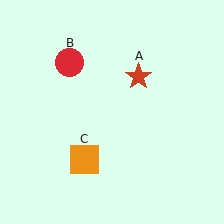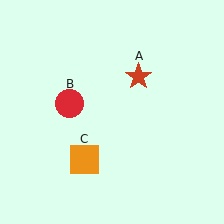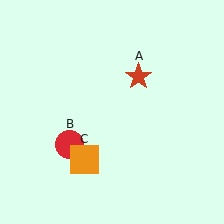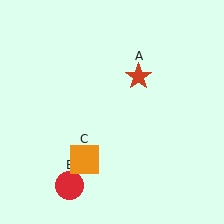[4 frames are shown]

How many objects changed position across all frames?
1 object changed position: red circle (object B).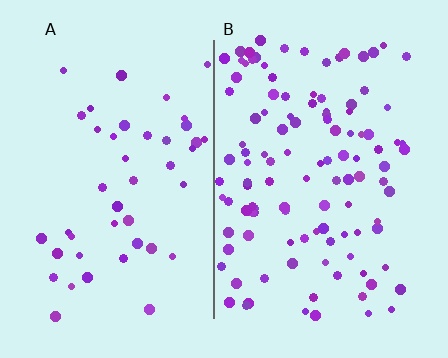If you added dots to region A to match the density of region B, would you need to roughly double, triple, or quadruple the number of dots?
Approximately triple.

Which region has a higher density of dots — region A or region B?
B (the right).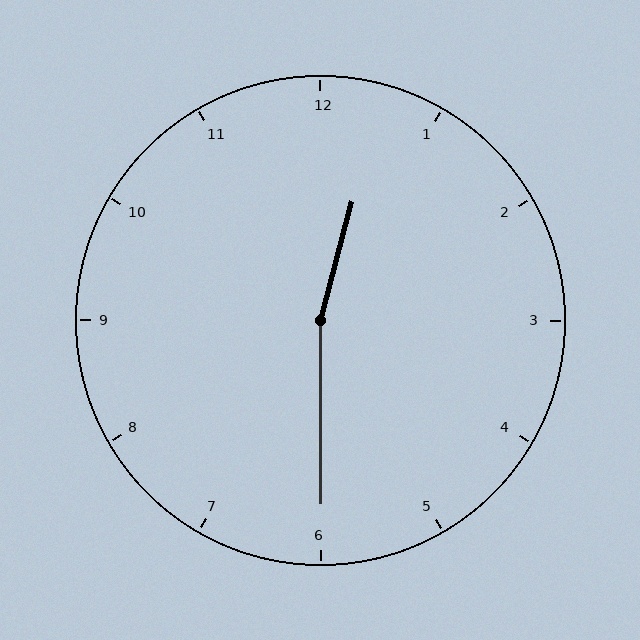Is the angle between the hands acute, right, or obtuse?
It is obtuse.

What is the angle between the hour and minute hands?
Approximately 165 degrees.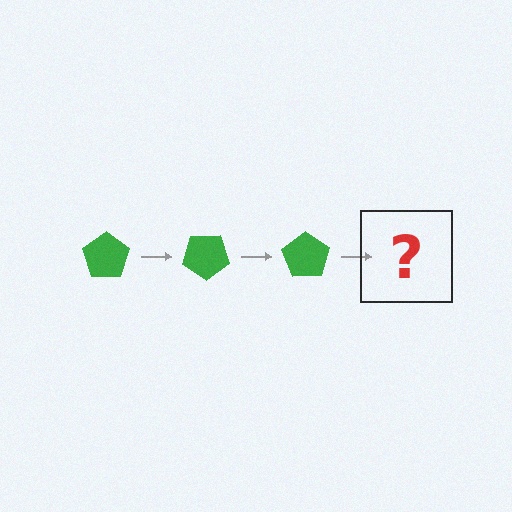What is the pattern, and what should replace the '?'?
The pattern is that the pentagon rotates 35 degrees each step. The '?' should be a green pentagon rotated 105 degrees.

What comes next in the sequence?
The next element should be a green pentagon rotated 105 degrees.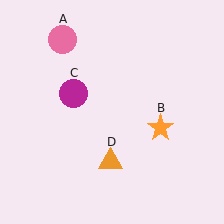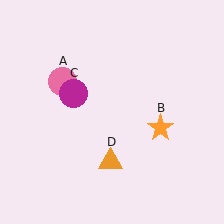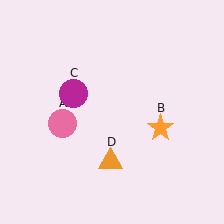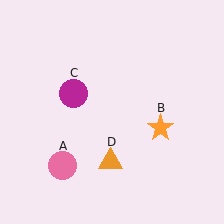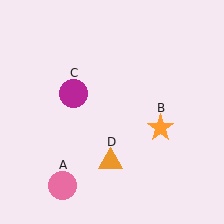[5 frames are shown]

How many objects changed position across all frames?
1 object changed position: pink circle (object A).